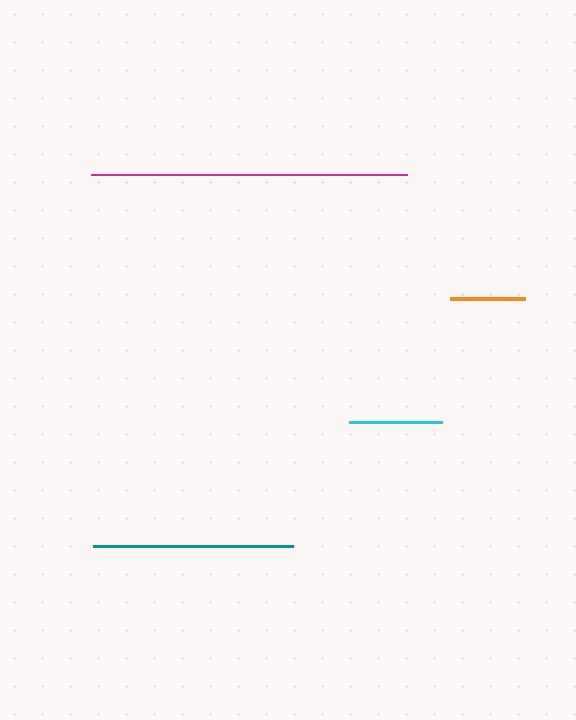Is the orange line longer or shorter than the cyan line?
The cyan line is longer than the orange line.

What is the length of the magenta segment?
The magenta segment is approximately 316 pixels long.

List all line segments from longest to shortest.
From longest to shortest: magenta, teal, cyan, orange.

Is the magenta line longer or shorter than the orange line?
The magenta line is longer than the orange line.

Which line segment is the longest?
The magenta line is the longest at approximately 316 pixels.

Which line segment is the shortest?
The orange line is the shortest at approximately 75 pixels.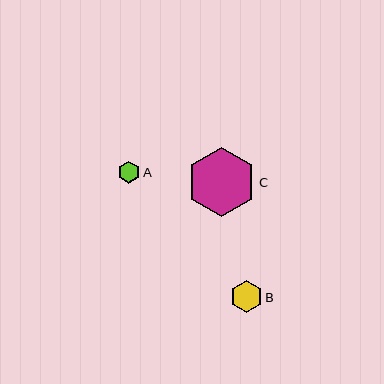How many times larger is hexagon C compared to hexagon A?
Hexagon C is approximately 3.1 times the size of hexagon A.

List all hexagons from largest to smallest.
From largest to smallest: C, B, A.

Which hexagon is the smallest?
Hexagon A is the smallest with a size of approximately 22 pixels.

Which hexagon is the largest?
Hexagon C is the largest with a size of approximately 69 pixels.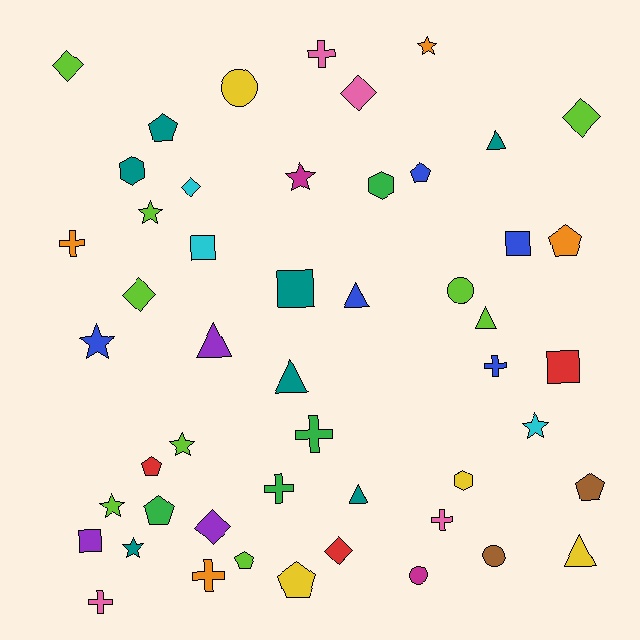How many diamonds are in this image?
There are 7 diamonds.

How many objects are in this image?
There are 50 objects.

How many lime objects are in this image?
There are 9 lime objects.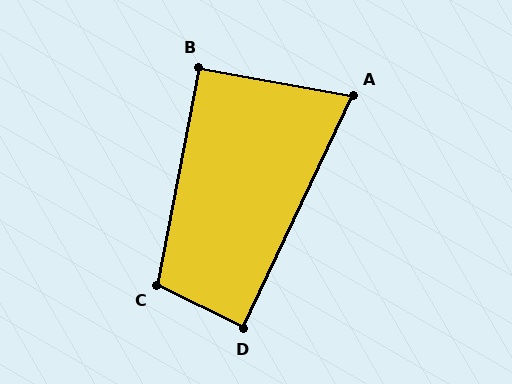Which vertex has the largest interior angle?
C, at approximately 105 degrees.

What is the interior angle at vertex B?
Approximately 91 degrees (approximately right).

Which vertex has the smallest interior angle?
A, at approximately 75 degrees.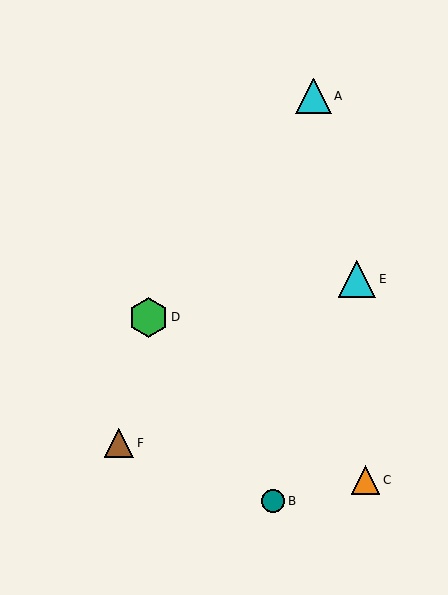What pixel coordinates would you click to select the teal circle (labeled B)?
Click at (273, 501) to select the teal circle B.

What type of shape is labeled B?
Shape B is a teal circle.